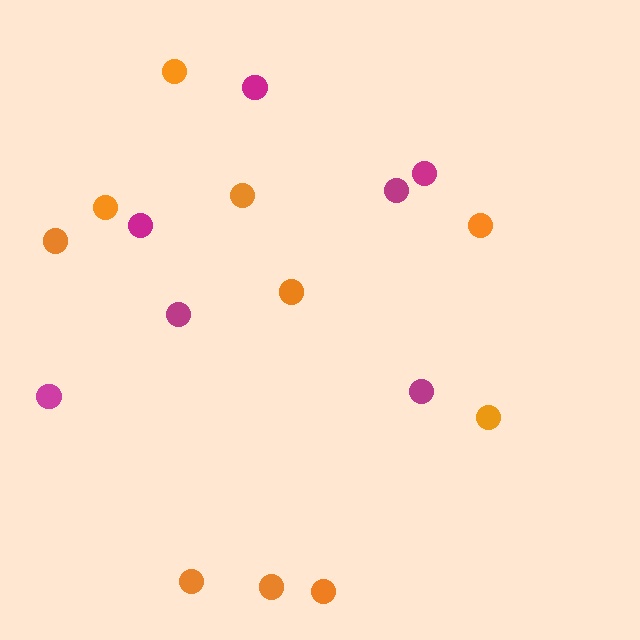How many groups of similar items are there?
There are 2 groups: one group of orange circles (10) and one group of magenta circles (7).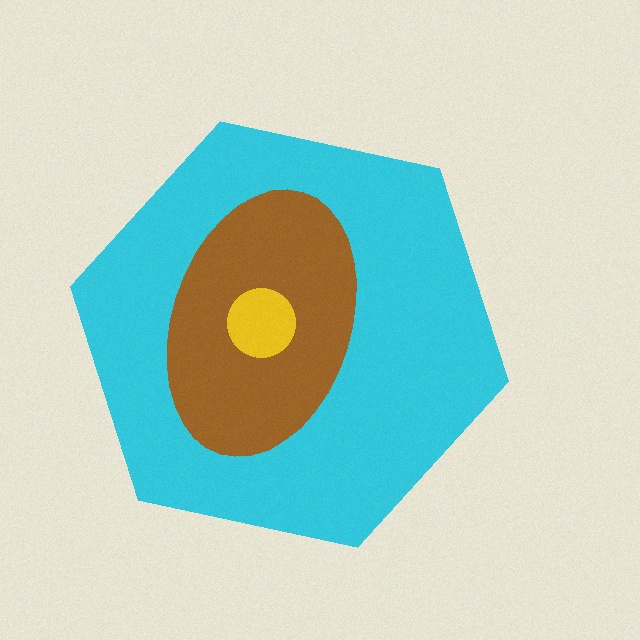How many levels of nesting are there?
3.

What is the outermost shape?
The cyan hexagon.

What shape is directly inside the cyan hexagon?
The brown ellipse.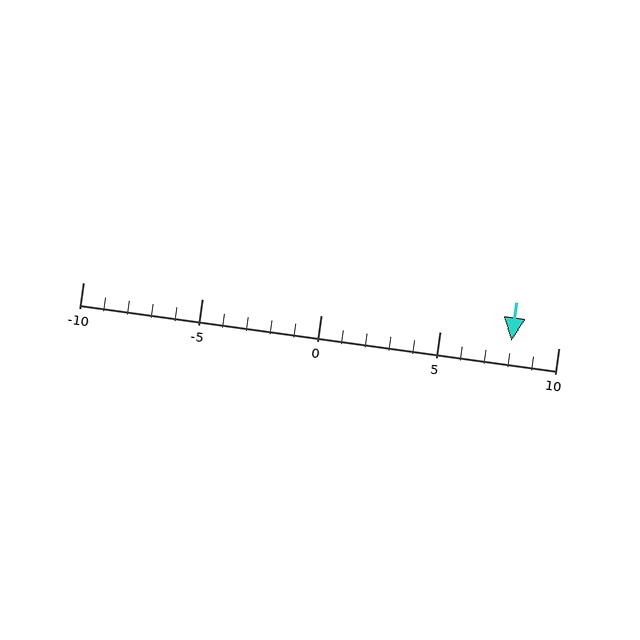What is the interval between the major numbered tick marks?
The major tick marks are spaced 5 units apart.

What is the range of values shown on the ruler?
The ruler shows values from -10 to 10.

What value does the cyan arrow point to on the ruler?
The cyan arrow points to approximately 8.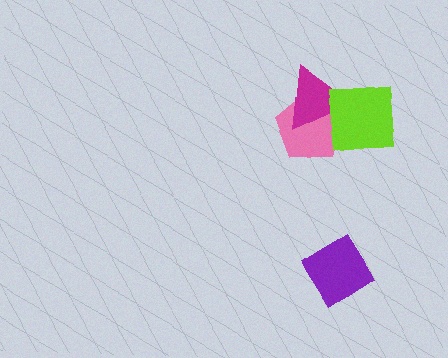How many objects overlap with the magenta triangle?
2 objects overlap with the magenta triangle.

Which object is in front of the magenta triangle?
The lime square is in front of the magenta triangle.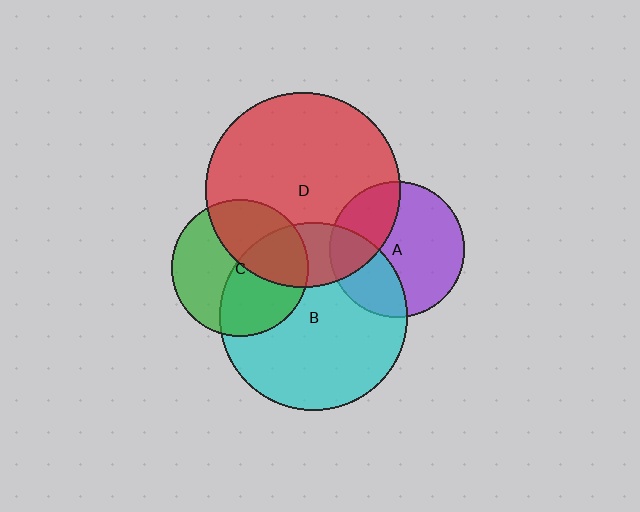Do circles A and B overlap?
Yes.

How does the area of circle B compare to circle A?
Approximately 1.9 times.